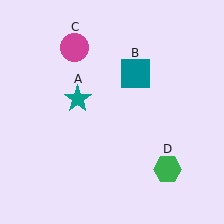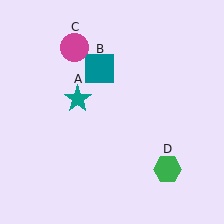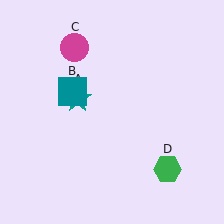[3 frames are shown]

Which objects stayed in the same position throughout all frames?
Teal star (object A) and magenta circle (object C) and green hexagon (object D) remained stationary.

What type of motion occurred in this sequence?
The teal square (object B) rotated counterclockwise around the center of the scene.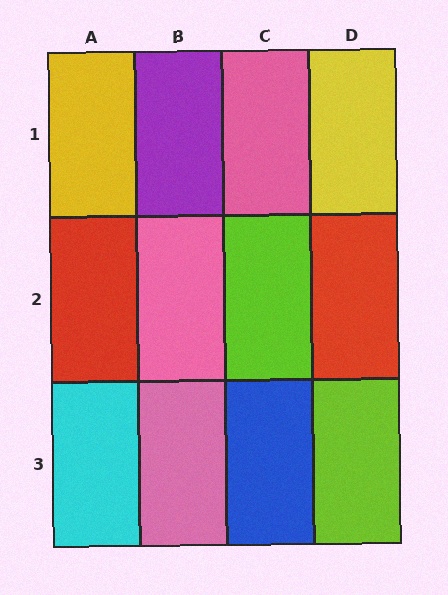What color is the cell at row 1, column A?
Yellow.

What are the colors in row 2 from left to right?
Red, pink, lime, red.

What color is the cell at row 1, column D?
Yellow.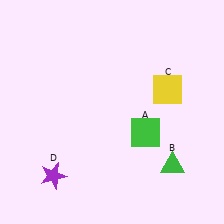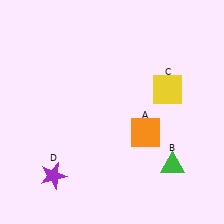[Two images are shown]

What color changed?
The square (A) changed from green in Image 1 to orange in Image 2.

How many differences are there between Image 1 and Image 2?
There is 1 difference between the two images.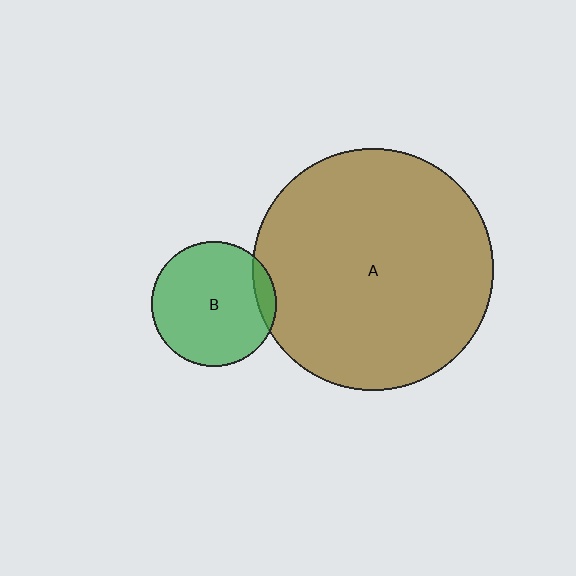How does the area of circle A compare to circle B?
Approximately 3.7 times.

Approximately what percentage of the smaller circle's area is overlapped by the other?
Approximately 10%.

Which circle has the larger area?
Circle A (brown).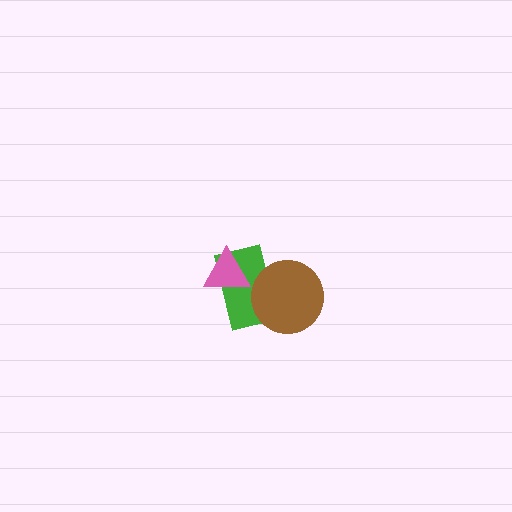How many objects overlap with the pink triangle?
1 object overlaps with the pink triangle.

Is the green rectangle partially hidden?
Yes, it is partially covered by another shape.